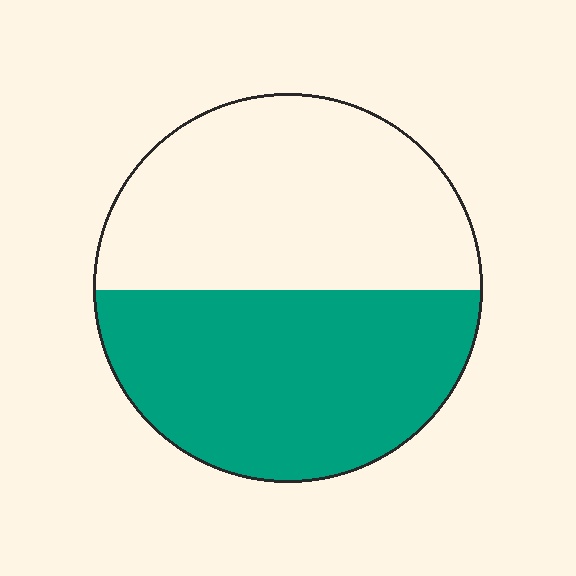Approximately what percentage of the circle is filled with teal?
Approximately 50%.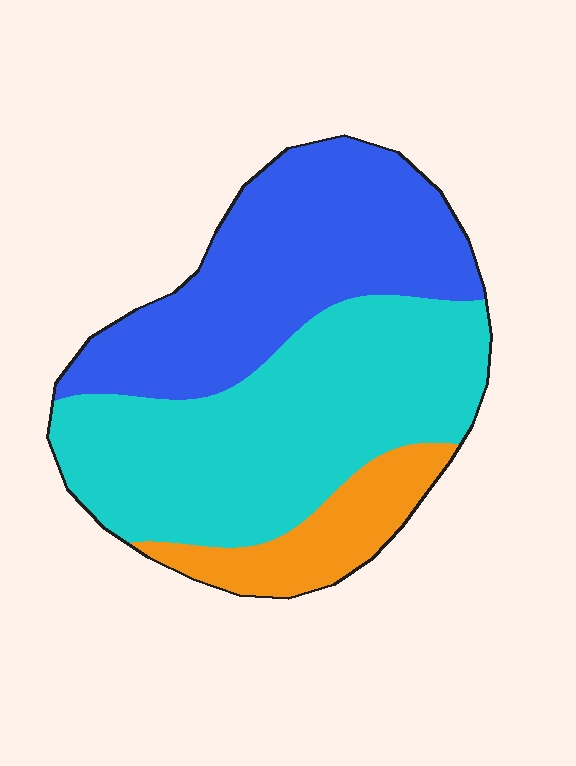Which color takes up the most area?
Cyan, at roughly 50%.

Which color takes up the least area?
Orange, at roughly 15%.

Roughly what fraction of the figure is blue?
Blue covers roughly 40% of the figure.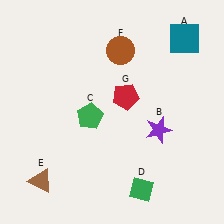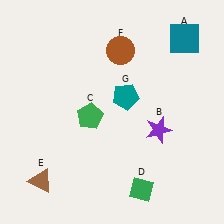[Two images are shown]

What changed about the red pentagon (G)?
In Image 1, G is red. In Image 2, it changed to teal.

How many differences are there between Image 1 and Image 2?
There is 1 difference between the two images.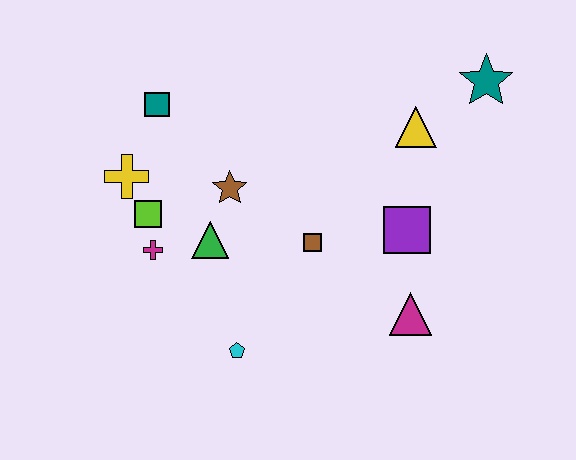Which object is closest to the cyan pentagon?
The green triangle is closest to the cyan pentagon.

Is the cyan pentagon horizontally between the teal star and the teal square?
Yes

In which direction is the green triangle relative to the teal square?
The green triangle is below the teal square.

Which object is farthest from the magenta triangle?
The teal square is farthest from the magenta triangle.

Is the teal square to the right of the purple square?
No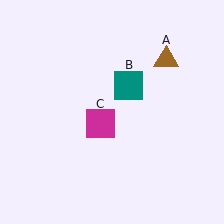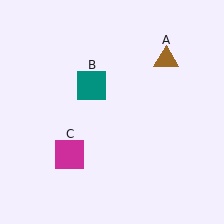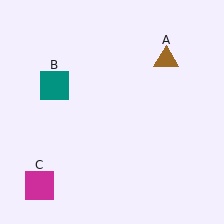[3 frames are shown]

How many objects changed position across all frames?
2 objects changed position: teal square (object B), magenta square (object C).